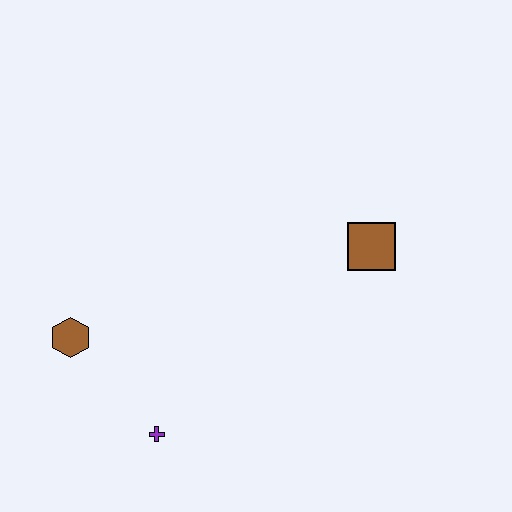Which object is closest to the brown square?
The purple cross is closest to the brown square.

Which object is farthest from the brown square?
The brown hexagon is farthest from the brown square.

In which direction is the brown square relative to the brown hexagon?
The brown square is to the right of the brown hexagon.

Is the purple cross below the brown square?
Yes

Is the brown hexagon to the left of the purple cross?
Yes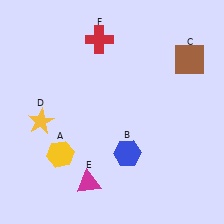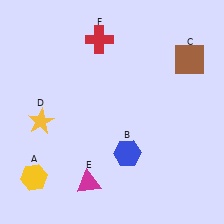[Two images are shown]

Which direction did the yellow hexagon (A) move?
The yellow hexagon (A) moved left.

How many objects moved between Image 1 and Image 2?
1 object moved between the two images.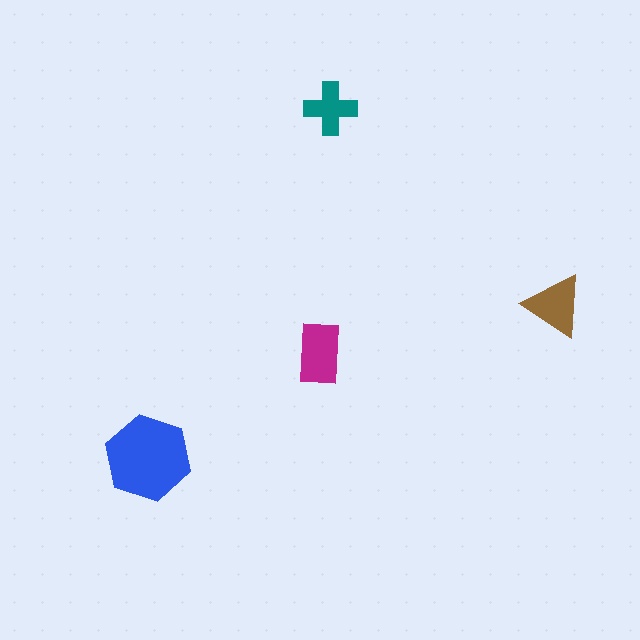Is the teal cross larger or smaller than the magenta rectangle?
Smaller.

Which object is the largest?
The blue hexagon.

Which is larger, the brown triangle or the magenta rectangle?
The magenta rectangle.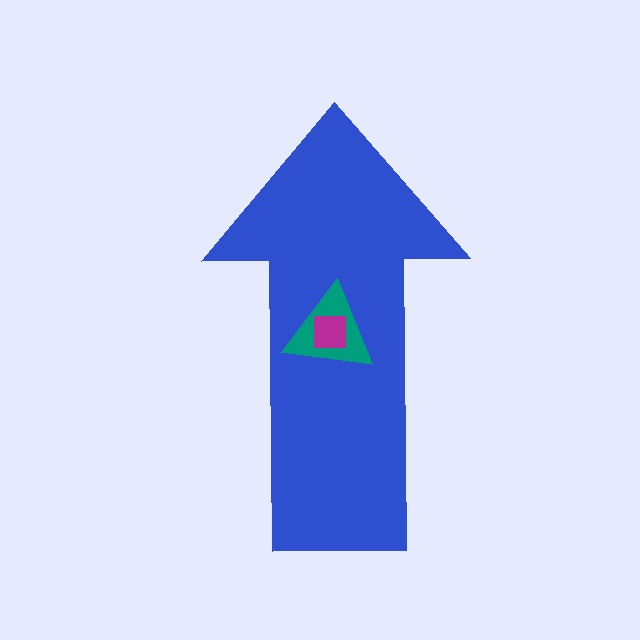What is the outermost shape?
The blue arrow.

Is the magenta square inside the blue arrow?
Yes.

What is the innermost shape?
The magenta square.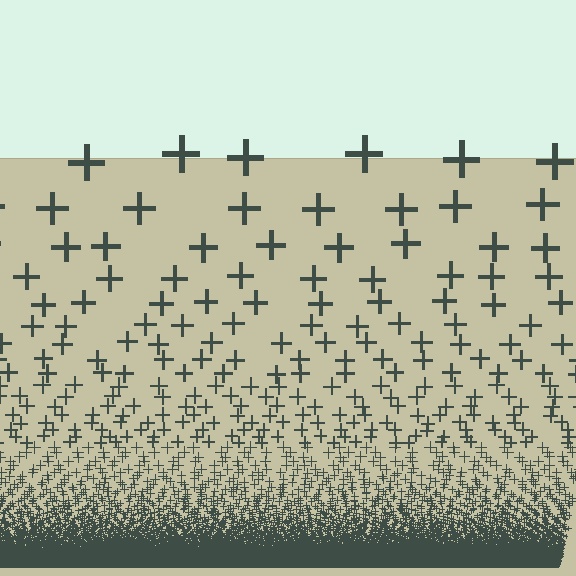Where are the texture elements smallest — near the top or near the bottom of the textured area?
Near the bottom.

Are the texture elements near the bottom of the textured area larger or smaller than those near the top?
Smaller. The gradient is inverted — elements near the bottom are smaller and denser.